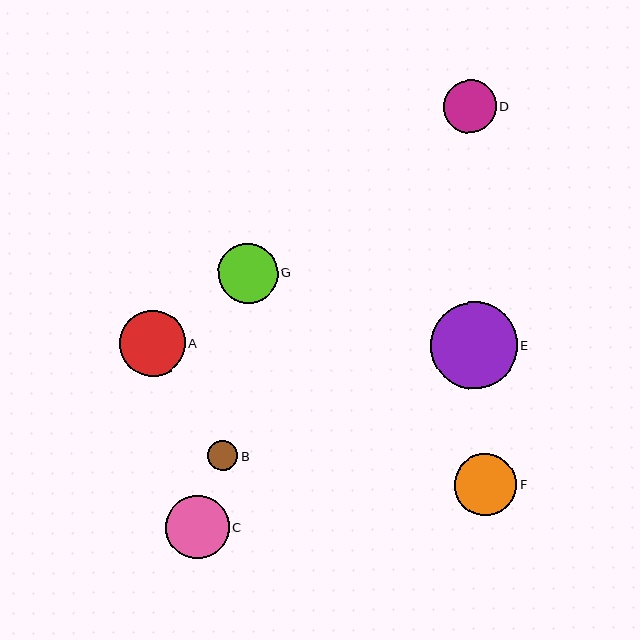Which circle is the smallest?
Circle B is the smallest with a size of approximately 30 pixels.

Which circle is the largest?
Circle E is the largest with a size of approximately 87 pixels.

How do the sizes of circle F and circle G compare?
Circle F and circle G are approximately the same size.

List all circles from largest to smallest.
From largest to smallest: E, A, C, F, G, D, B.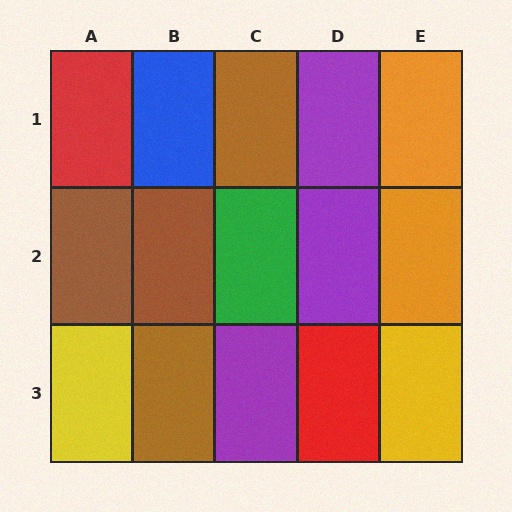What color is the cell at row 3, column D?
Red.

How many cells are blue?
1 cell is blue.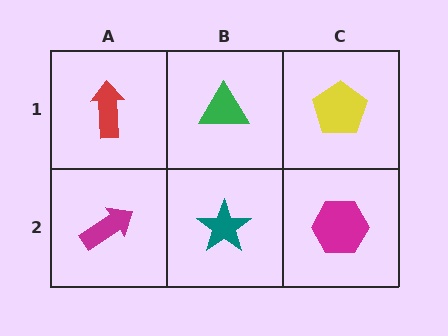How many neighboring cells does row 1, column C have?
2.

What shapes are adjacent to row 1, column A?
A magenta arrow (row 2, column A), a green triangle (row 1, column B).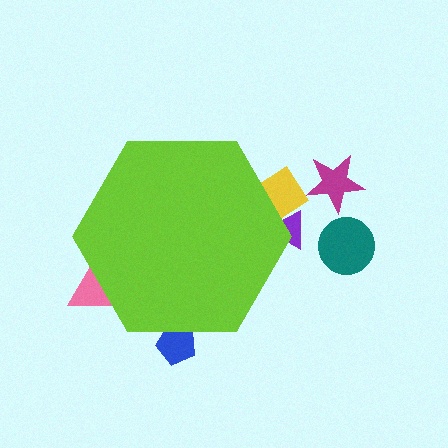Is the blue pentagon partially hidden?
Yes, the blue pentagon is partially hidden behind the lime hexagon.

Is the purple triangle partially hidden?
Yes, the purple triangle is partially hidden behind the lime hexagon.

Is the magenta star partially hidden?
No, the magenta star is fully visible.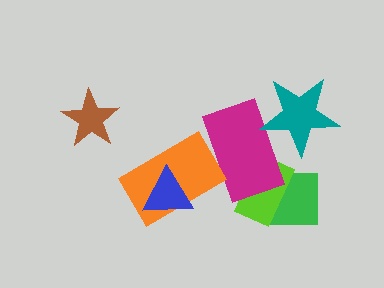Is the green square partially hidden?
Yes, it is partially covered by another shape.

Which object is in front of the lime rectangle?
The magenta rectangle is in front of the lime rectangle.